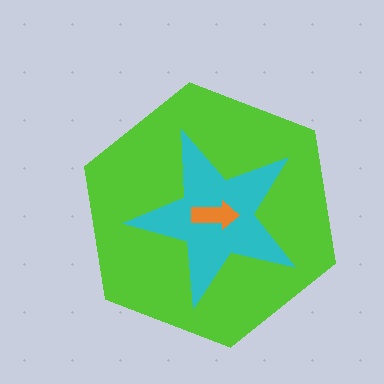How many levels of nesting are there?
3.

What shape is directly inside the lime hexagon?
The cyan star.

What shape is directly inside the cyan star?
The orange arrow.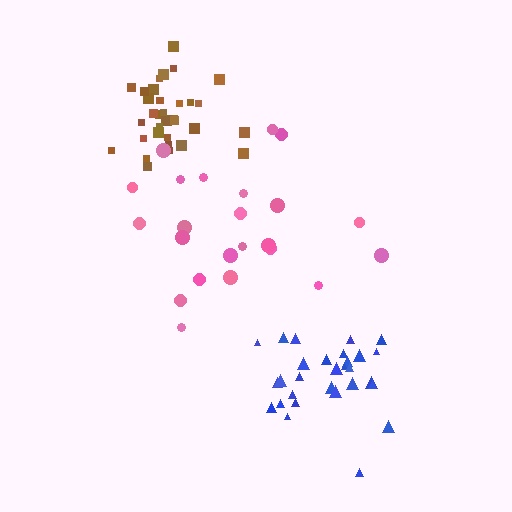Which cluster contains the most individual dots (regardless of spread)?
Brown (34).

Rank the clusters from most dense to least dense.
brown, blue, pink.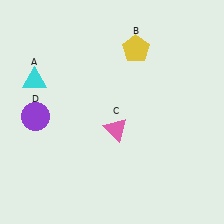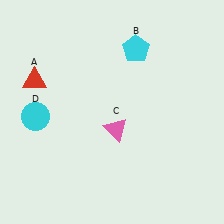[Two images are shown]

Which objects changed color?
A changed from cyan to red. B changed from yellow to cyan. D changed from purple to cyan.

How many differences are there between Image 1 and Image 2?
There are 3 differences between the two images.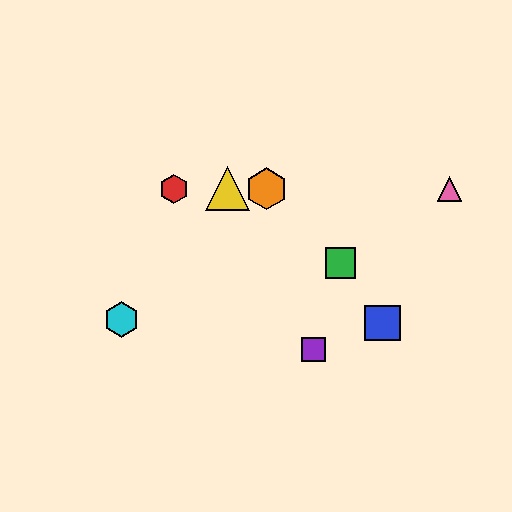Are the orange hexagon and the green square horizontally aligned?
No, the orange hexagon is at y≈189 and the green square is at y≈263.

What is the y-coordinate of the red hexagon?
The red hexagon is at y≈189.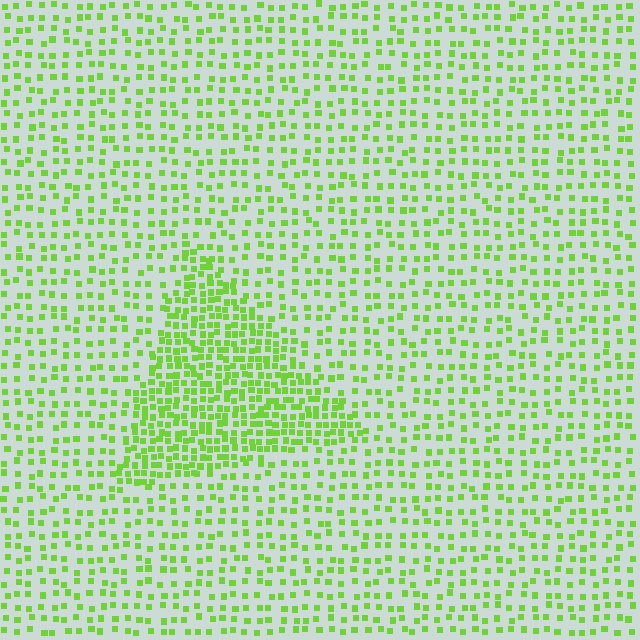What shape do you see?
I see a triangle.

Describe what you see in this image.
The image contains small lime elements arranged at two different densities. A triangle-shaped region is visible where the elements are more densely packed than the surrounding area.